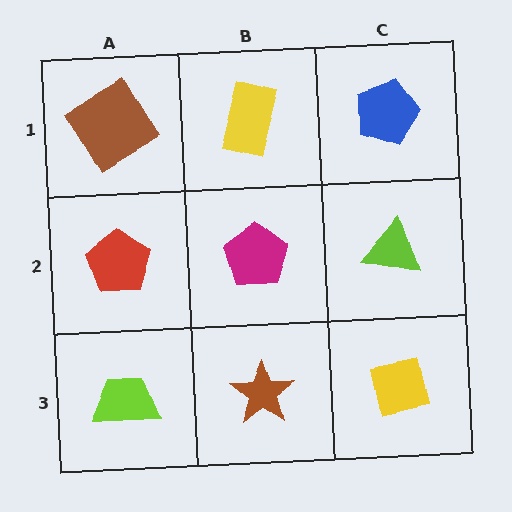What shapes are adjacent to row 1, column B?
A magenta pentagon (row 2, column B), a brown diamond (row 1, column A), a blue pentagon (row 1, column C).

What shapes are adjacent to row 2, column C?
A blue pentagon (row 1, column C), a yellow square (row 3, column C), a magenta pentagon (row 2, column B).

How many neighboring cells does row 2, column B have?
4.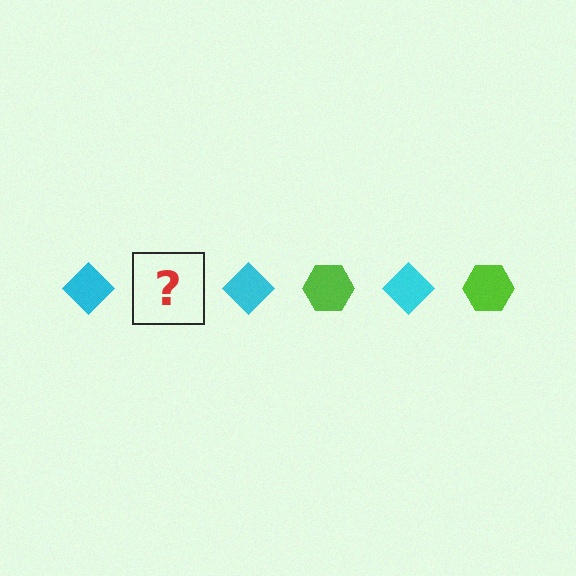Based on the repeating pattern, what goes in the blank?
The blank should be a lime hexagon.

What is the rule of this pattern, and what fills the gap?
The rule is that the pattern alternates between cyan diamond and lime hexagon. The gap should be filled with a lime hexagon.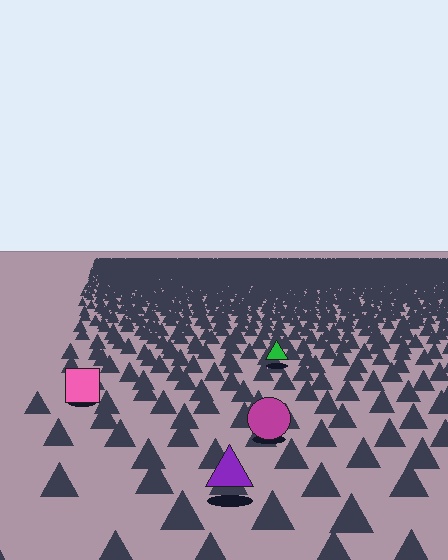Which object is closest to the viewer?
The purple triangle is closest. The texture marks near it are larger and more spread out.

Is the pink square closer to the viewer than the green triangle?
Yes. The pink square is closer — you can tell from the texture gradient: the ground texture is coarser near it.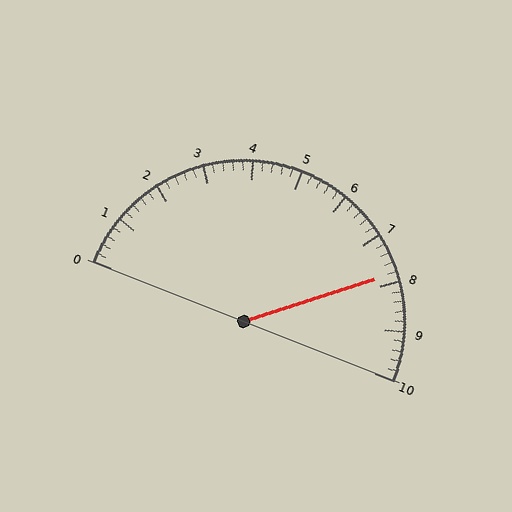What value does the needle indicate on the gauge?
The needle indicates approximately 7.8.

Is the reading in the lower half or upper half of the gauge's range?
The reading is in the upper half of the range (0 to 10).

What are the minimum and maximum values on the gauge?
The gauge ranges from 0 to 10.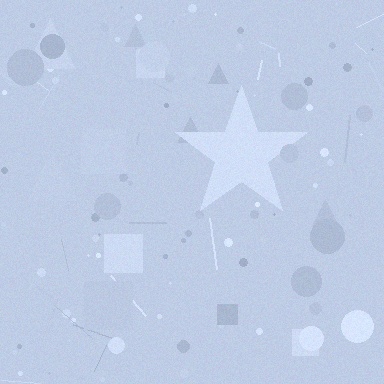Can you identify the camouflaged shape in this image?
The camouflaged shape is a star.